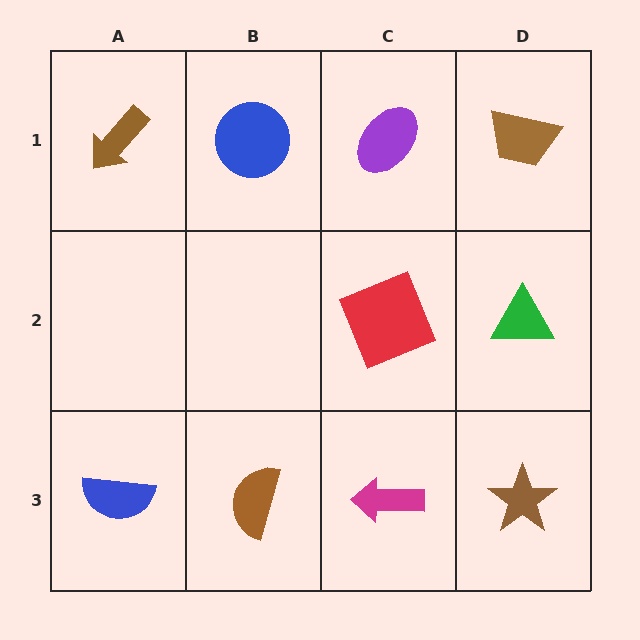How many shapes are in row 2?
2 shapes.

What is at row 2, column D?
A green triangle.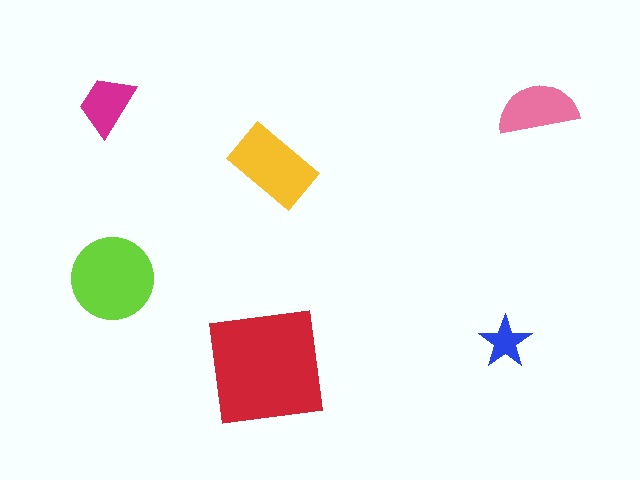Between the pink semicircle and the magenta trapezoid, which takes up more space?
The pink semicircle.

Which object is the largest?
The red square.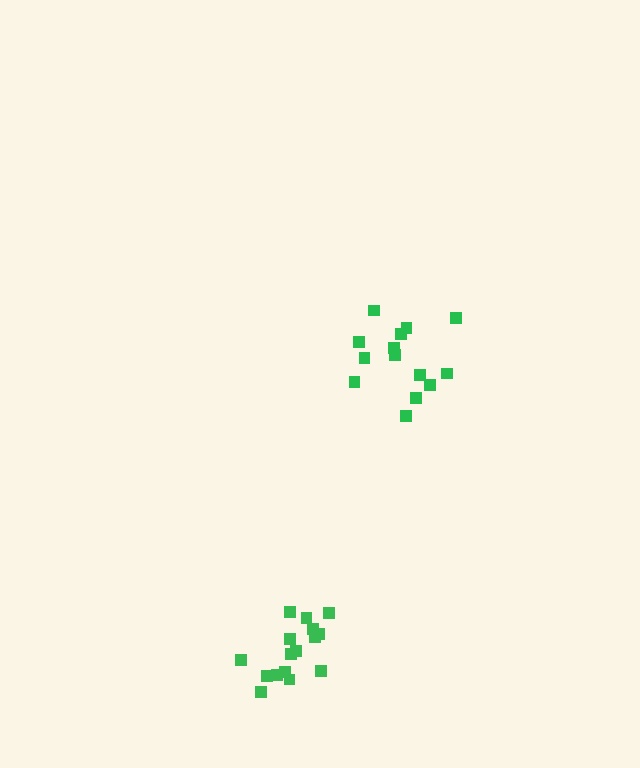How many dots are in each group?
Group 1: 14 dots, Group 2: 16 dots (30 total).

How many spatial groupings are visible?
There are 2 spatial groupings.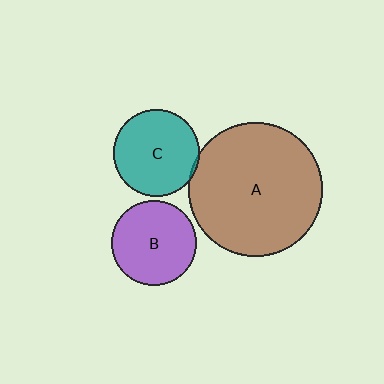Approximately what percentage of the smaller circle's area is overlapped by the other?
Approximately 5%.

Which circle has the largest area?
Circle A (brown).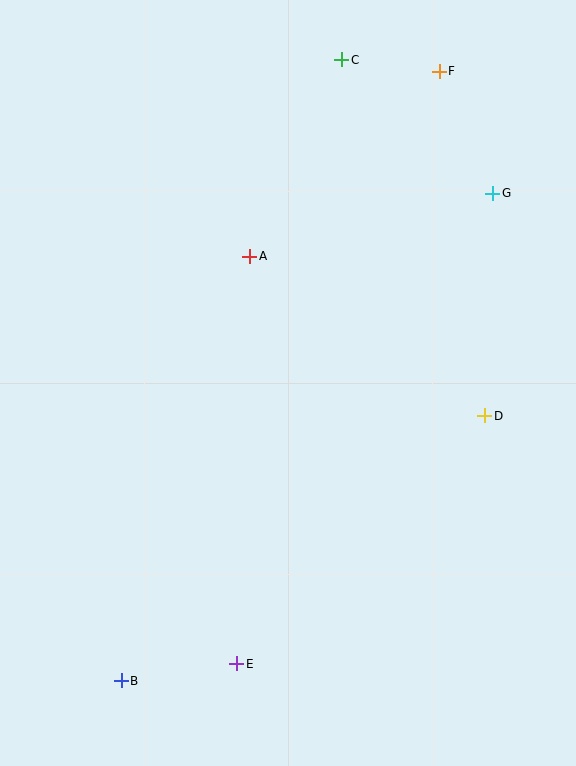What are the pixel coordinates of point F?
Point F is at (439, 71).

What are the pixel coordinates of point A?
Point A is at (250, 256).